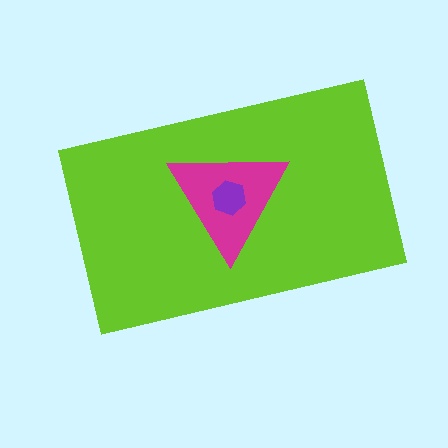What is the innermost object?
The purple hexagon.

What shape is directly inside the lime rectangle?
The magenta triangle.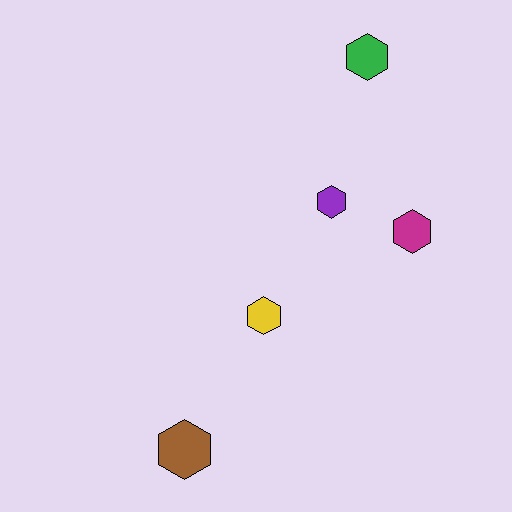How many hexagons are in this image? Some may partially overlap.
There are 5 hexagons.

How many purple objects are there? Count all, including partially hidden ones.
There is 1 purple object.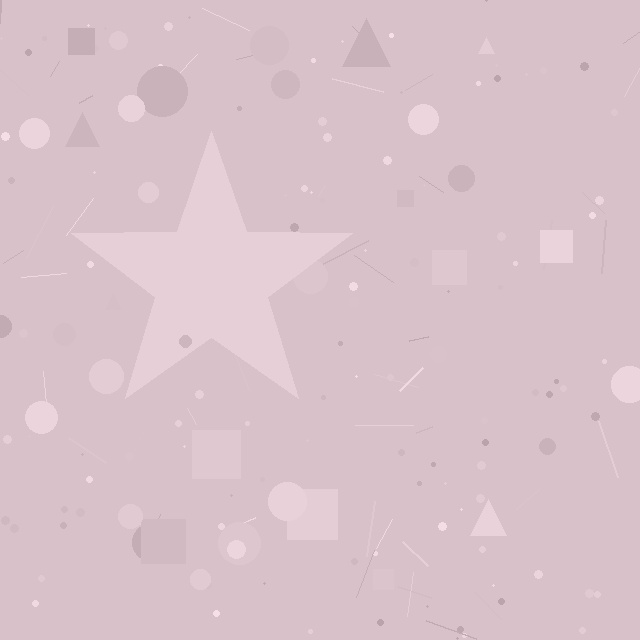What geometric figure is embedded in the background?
A star is embedded in the background.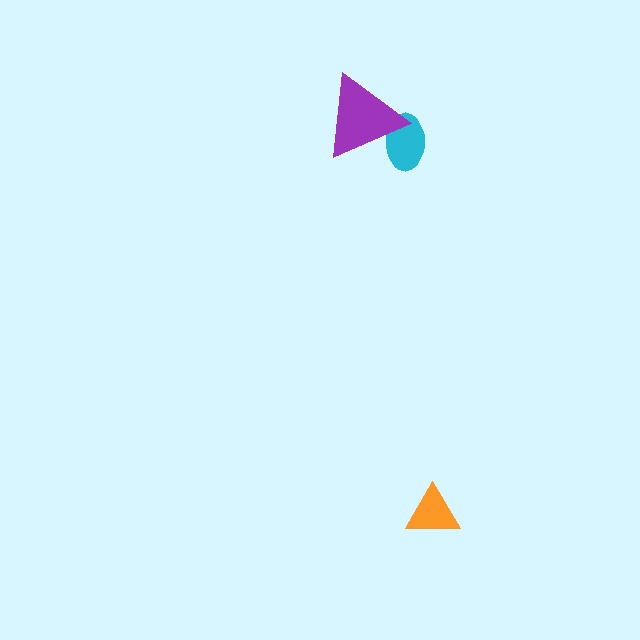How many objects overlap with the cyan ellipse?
1 object overlaps with the cyan ellipse.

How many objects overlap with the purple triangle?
1 object overlaps with the purple triangle.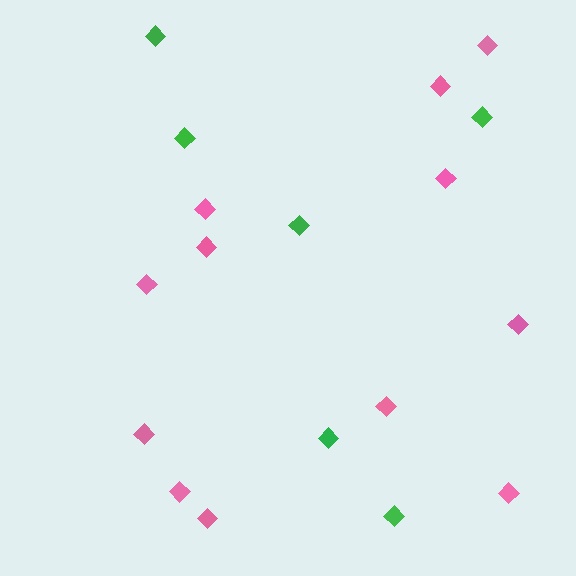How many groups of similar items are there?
There are 2 groups: one group of green diamonds (6) and one group of pink diamonds (12).